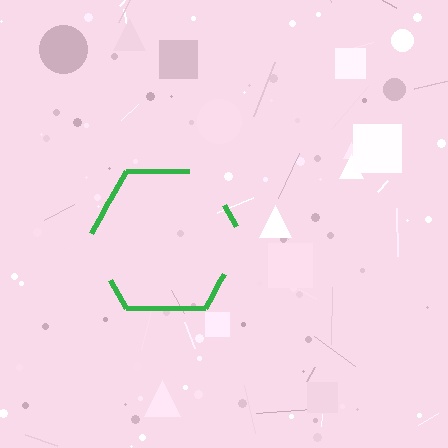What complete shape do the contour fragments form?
The contour fragments form a hexagon.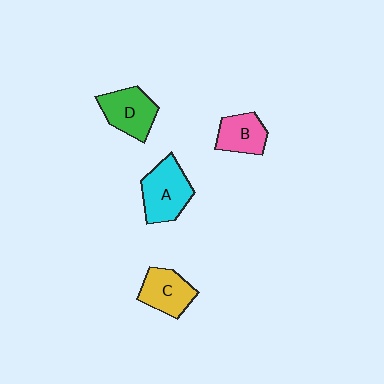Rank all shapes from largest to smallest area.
From largest to smallest: A (cyan), D (green), C (yellow), B (pink).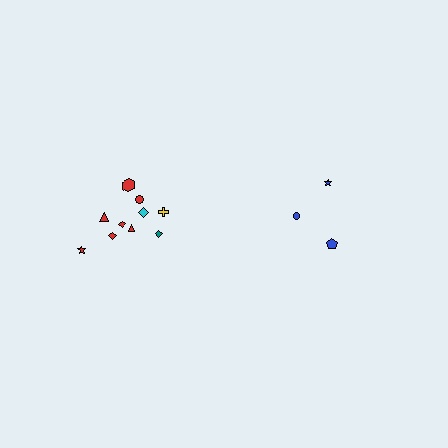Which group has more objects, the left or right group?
The left group.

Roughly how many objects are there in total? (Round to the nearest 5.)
Roughly 15 objects in total.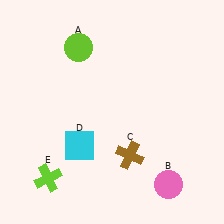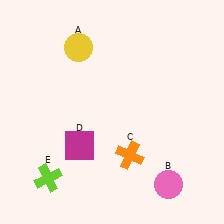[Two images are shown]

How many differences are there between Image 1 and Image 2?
There are 3 differences between the two images.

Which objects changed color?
A changed from lime to yellow. C changed from brown to orange. D changed from cyan to magenta.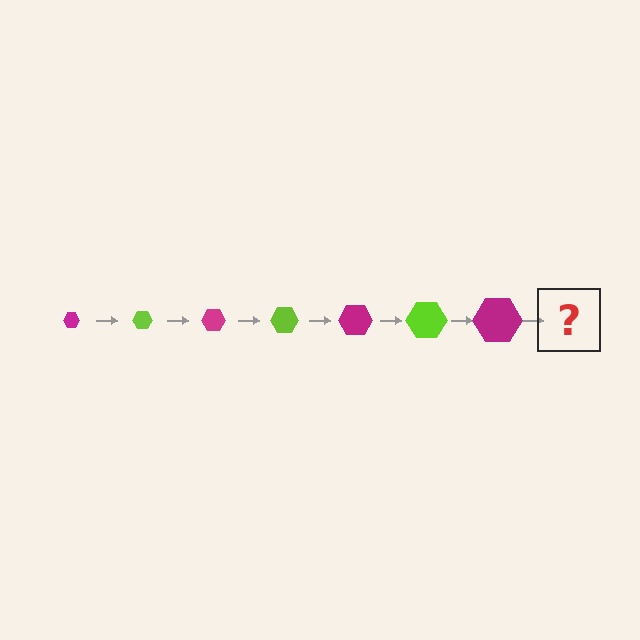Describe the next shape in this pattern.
It should be a lime hexagon, larger than the previous one.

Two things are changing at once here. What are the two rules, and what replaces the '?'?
The two rules are that the hexagon grows larger each step and the color cycles through magenta and lime. The '?' should be a lime hexagon, larger than the previous one.